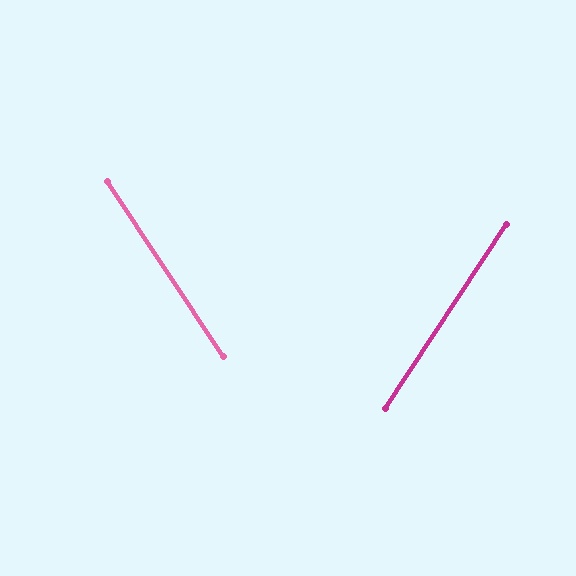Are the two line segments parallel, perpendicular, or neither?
Neither parallel nor perpendicular — they differ by about 67°.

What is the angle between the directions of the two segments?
Approximately 67 degrees.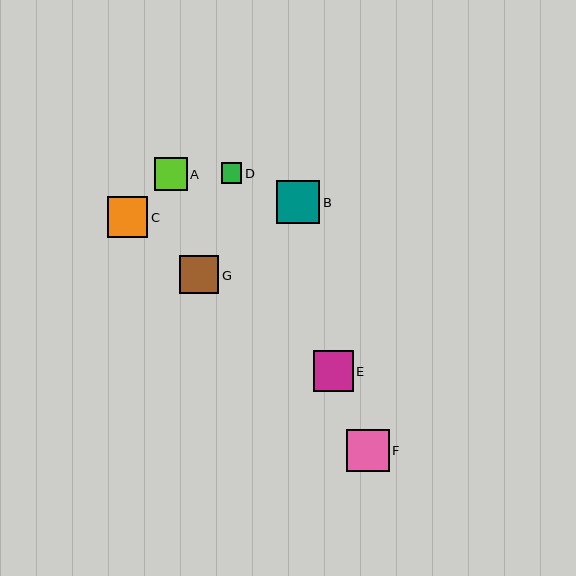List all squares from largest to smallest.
From largest to smallest: B, F, C, E, G, A, D.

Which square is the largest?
Square B is the largest with a size of approximately 43 pixels.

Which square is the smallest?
Square D is the smallest with a size of approximately 20 pixels.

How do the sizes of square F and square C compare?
Square F and square C are approximately the same size.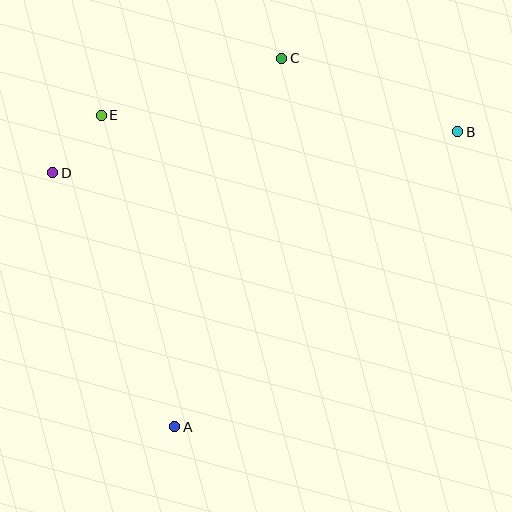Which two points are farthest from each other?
Points A and B are farthest from each other.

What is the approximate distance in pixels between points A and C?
The distance between A and C is approximately 384 pixels.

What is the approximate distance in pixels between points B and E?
The distance between B and E is approximately 357 pixels.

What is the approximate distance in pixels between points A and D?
The distance between A and D is approximately 282 pixels.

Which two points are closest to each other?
Points D and E are closest to each other.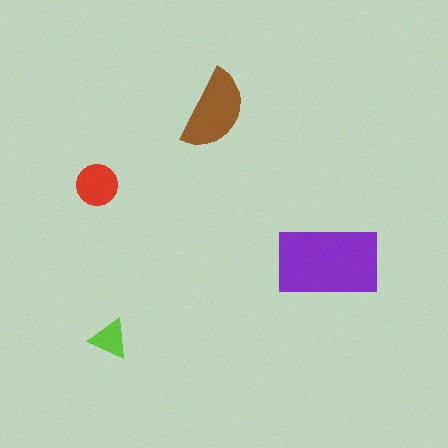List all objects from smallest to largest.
The lime triangle, the red circle, the brown semicircle, the purple rectangle.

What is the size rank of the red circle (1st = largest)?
3rd.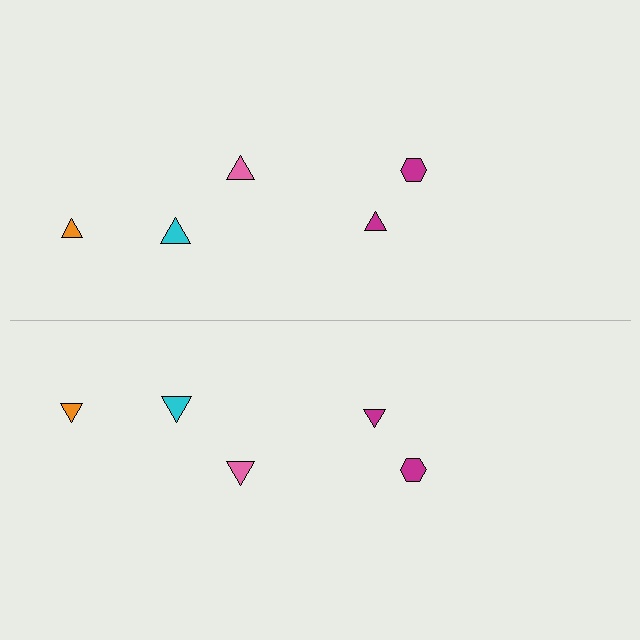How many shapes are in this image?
There are 10 shapes in this image.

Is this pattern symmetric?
Yes, this pattern has bilateral (reflection) symmetry.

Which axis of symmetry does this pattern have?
The pattern has a horizontal axis of symmetry running through the center of the image.